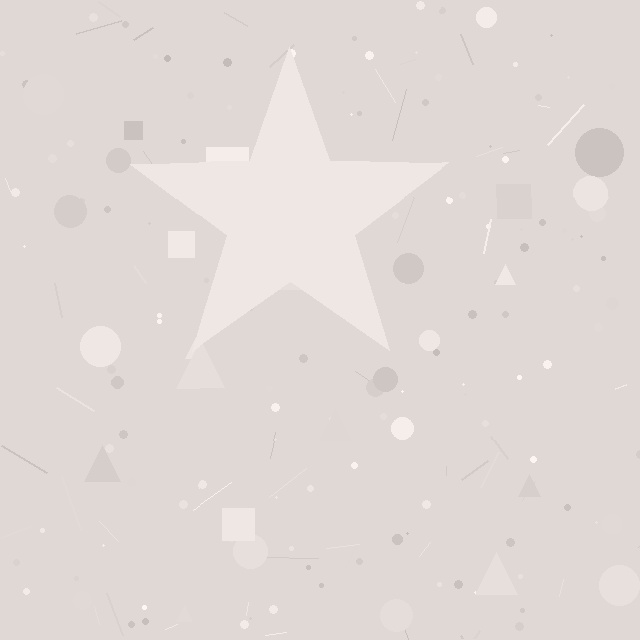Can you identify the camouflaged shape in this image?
The camouflaged shape is a star.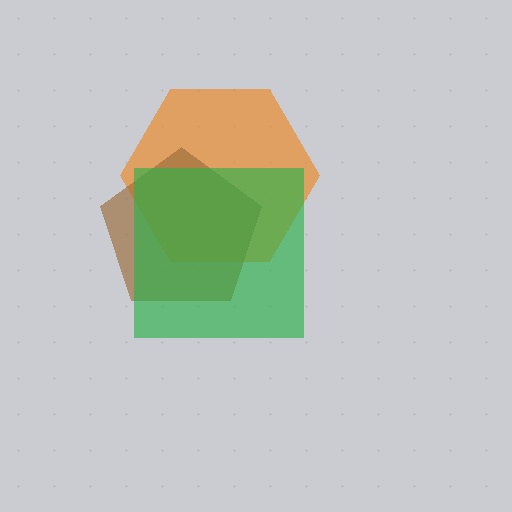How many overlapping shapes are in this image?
There are 3 overlapping shapes in the image.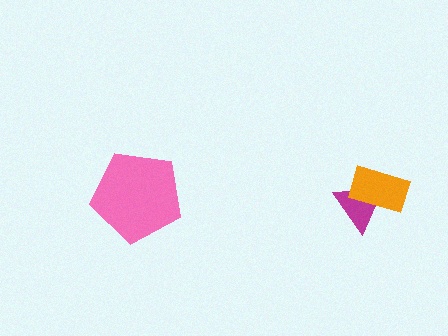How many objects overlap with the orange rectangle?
1 object overlaps with the orange rectangle.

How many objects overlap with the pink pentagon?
0 objects overlap with the pink pentagon.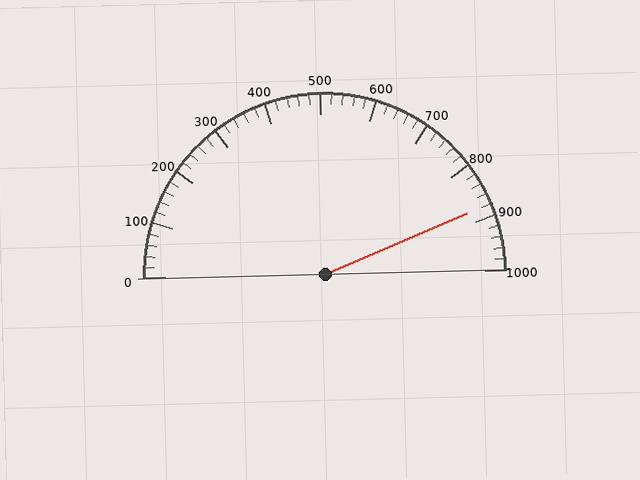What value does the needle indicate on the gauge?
The needle indicates approximately 880.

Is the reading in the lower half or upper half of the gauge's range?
The reading is in the upper half of the range (0 to 1000).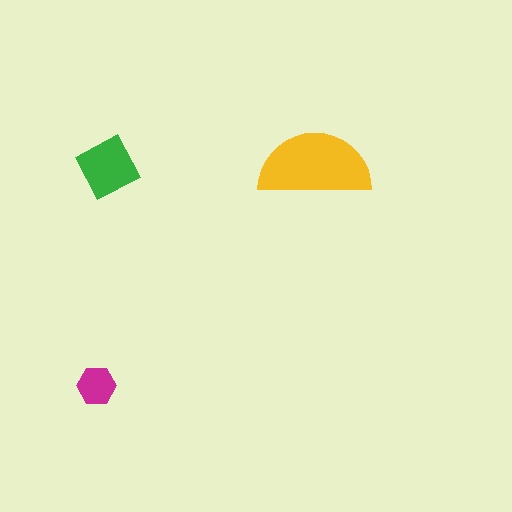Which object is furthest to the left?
The magenta hexagon is leftmost.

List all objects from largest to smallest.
The yellow semicircle, the green square, the magenta hexagon.